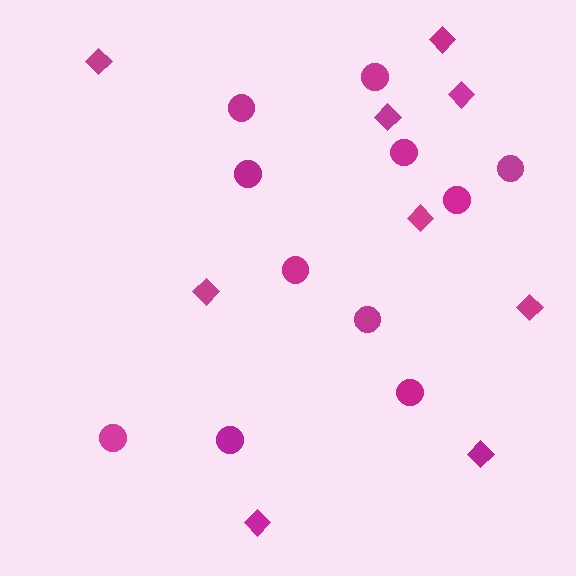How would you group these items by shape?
There are 2 groups: one group of circles (11) and one group of diamonds (9).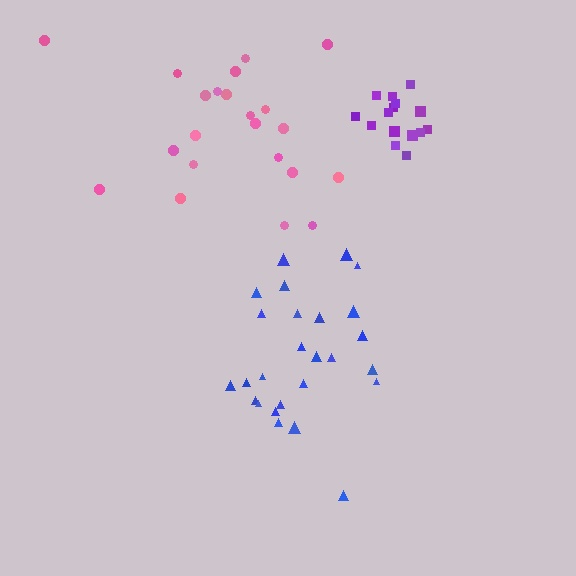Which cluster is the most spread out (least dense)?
Pink.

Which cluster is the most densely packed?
Purple.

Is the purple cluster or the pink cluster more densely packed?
Purple.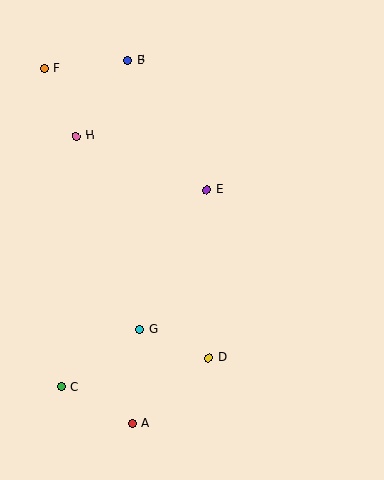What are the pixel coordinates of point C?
Point C is at (61, 387).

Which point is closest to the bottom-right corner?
Point D is closest to the bottom-right corner.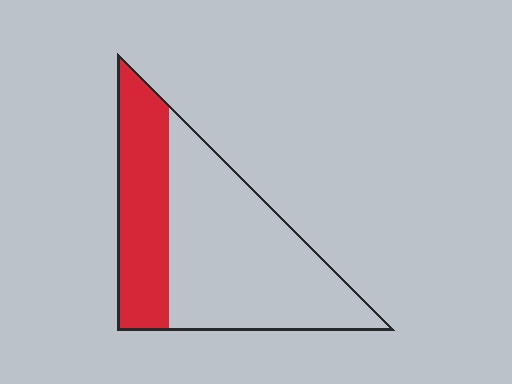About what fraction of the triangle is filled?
About one third (1/3).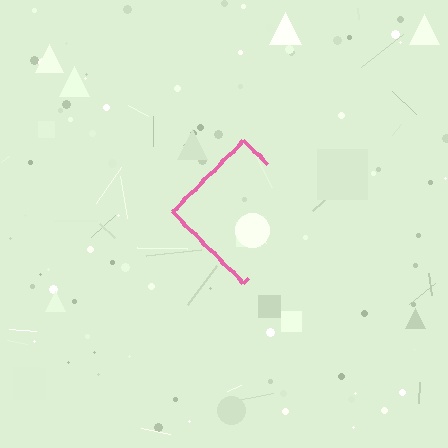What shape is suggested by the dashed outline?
The dashed outline suggests a diamond.